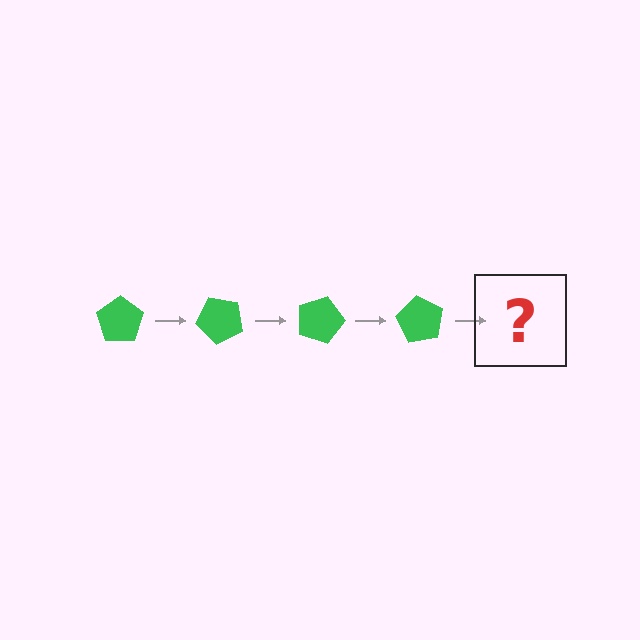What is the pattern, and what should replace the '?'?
The pattern is that the pentagon rotates 45 degrees each step. The '?' should be a green pentagon rotated 180 degrees.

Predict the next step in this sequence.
The next step is a green pentagon rotated 180 degrees.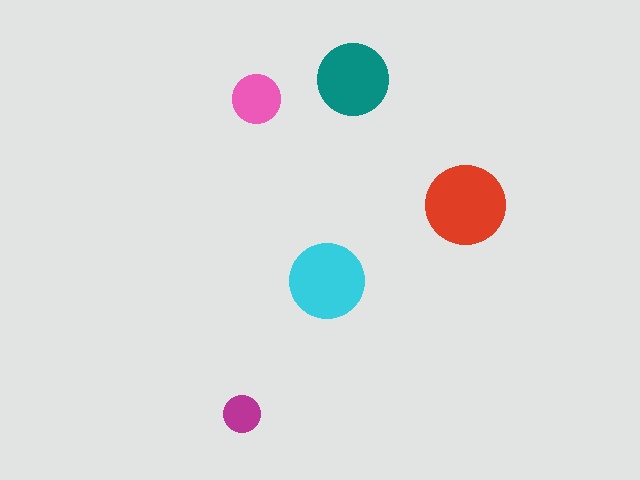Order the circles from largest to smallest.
the red one, the cyan one, the teal one, the pink one, the magenta one.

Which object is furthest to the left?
The magenta circle is leftmost.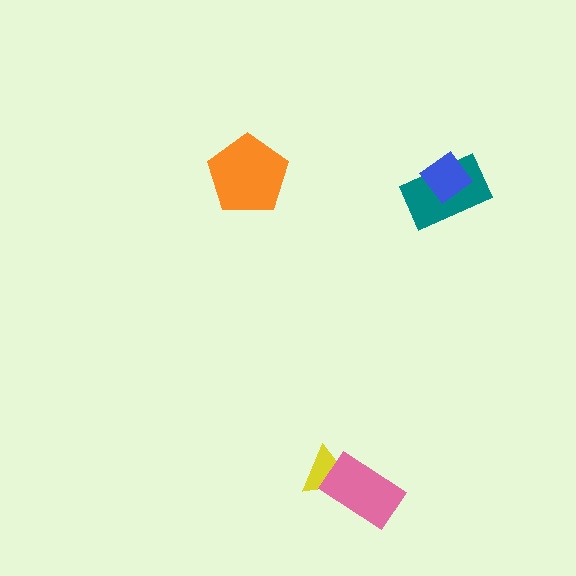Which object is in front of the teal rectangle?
The blue diamond is in front of the teal rectangle.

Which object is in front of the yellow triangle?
The pink rectangle is in front of the yellow triangle.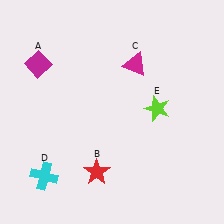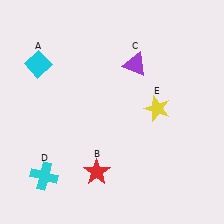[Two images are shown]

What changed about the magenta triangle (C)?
In Image 1, C is magenta. In Image 2, it changed to purple.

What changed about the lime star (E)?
In Image 1, E is lime. In Image 2, it changed to yellow.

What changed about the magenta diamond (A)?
In Image 1, A is magenta. In Image 2, it changed to cyan.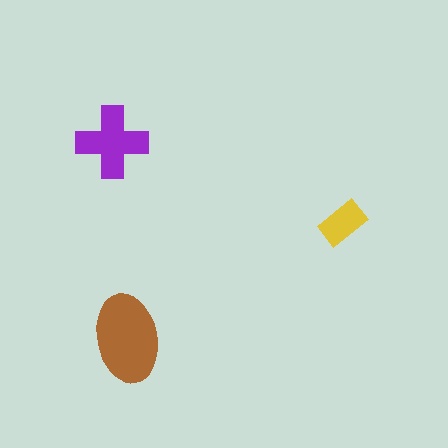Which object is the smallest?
The yellow rectangle.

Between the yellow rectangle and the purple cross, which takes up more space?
The purple cross.